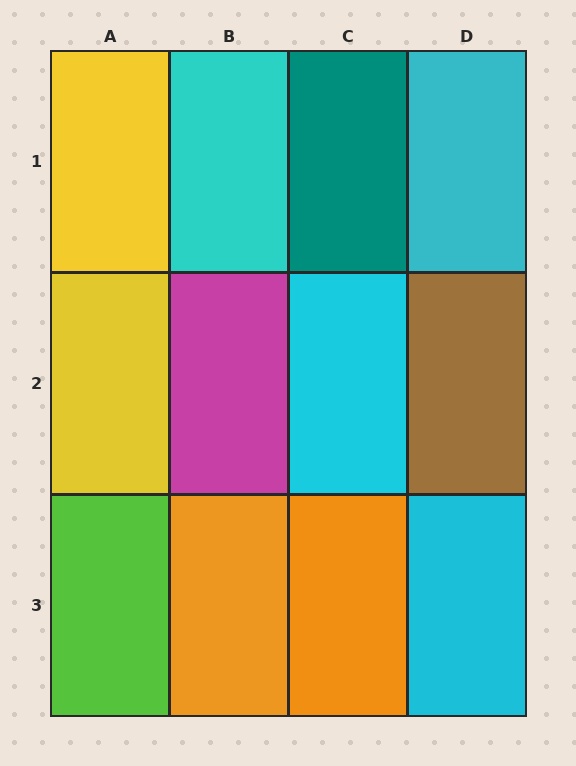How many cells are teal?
1 cell is teal.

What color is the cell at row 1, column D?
Cyan.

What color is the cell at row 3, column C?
Orange.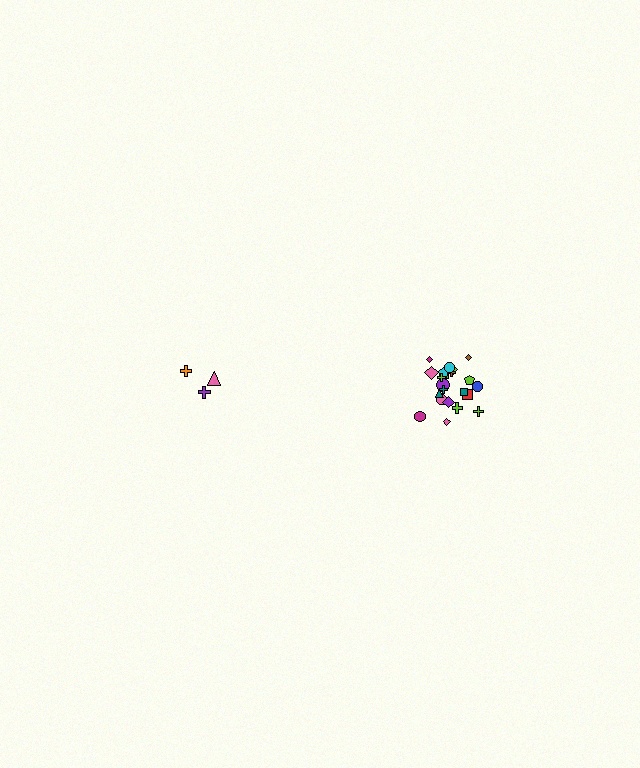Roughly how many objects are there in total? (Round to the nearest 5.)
Roughly 25 objects in total.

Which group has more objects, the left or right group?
The right group.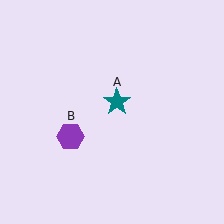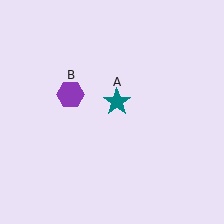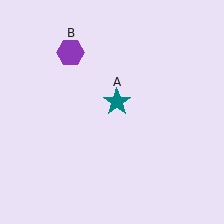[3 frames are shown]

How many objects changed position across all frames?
1 object changed position: purple hexagon (object B).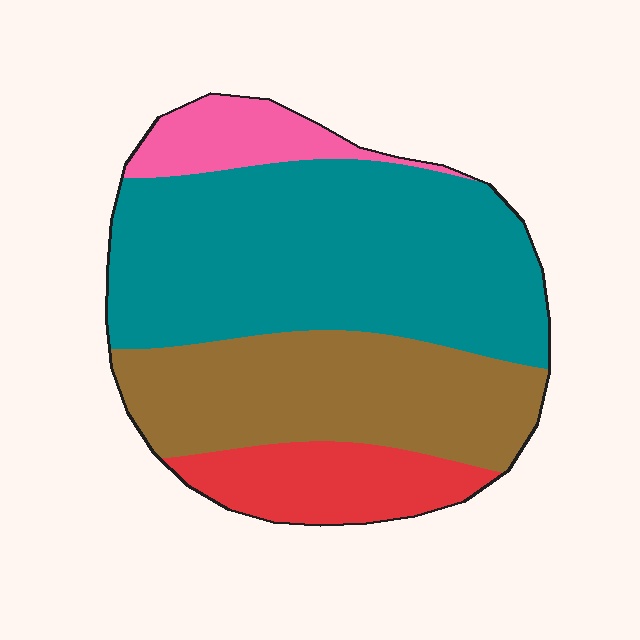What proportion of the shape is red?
Red takes up about one eighth (1/8) of the shape.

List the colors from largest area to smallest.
From largest to smallest: teal, brown, red, pink.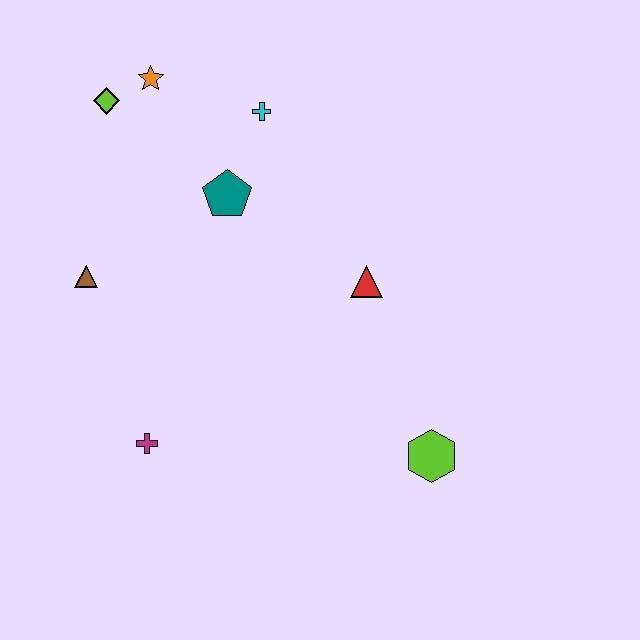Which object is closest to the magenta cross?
The brown triangle is closest to the magenta cross.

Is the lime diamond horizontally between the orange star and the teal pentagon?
No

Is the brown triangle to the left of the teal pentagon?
Yes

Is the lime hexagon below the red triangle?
Yes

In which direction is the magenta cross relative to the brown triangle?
The magenta cross is below the brown triangle.